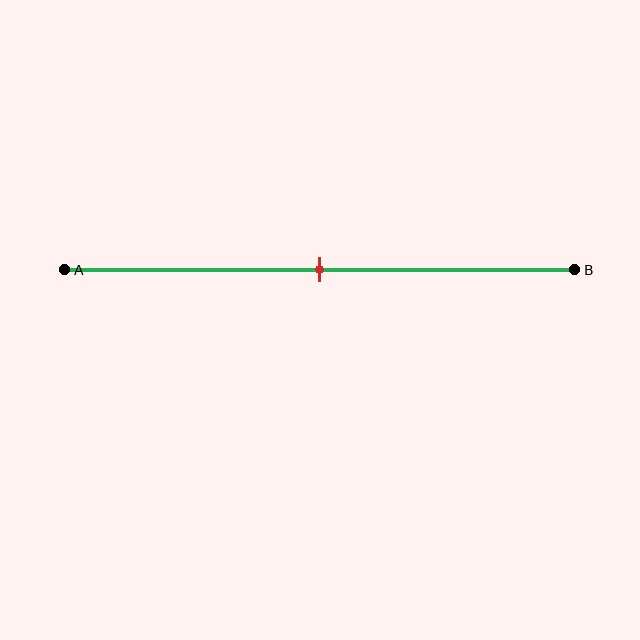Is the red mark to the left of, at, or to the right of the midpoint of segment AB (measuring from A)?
The red mark is approximately at the midpoint of segment AB.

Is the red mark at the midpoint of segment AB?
Yes, the mark is approximately at the midpoint.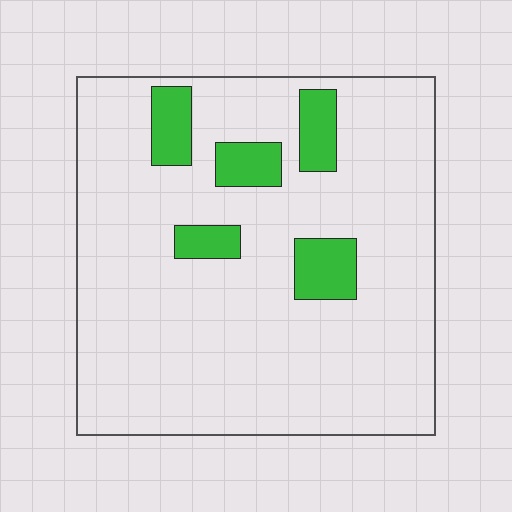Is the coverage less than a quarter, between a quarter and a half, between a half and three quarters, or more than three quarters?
Less than a quarter.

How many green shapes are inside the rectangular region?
5.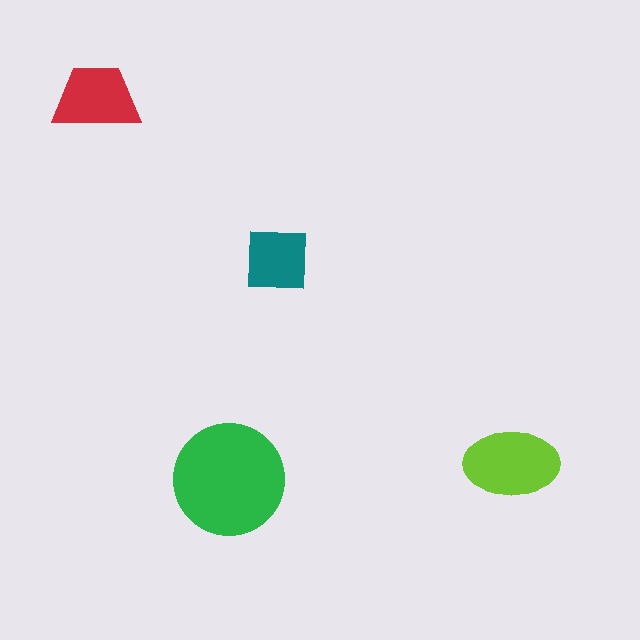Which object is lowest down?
The green circle is bottommost.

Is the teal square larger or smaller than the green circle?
Smaller.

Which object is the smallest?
The teal square.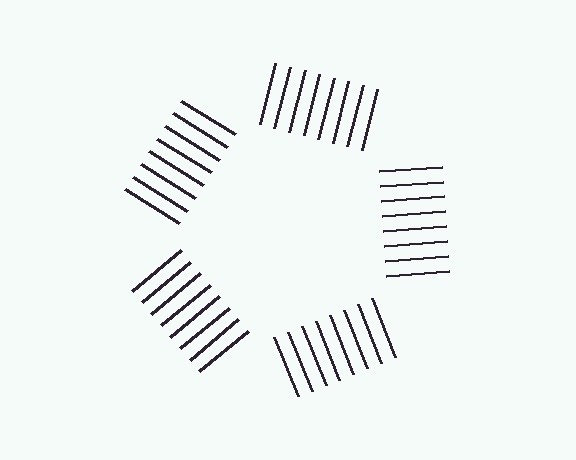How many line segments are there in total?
40 — 8 along each of the 5 edges.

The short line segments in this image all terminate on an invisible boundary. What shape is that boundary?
An illusory pentagon — the line segments terminate on its edges but no continuous stroke is drawn.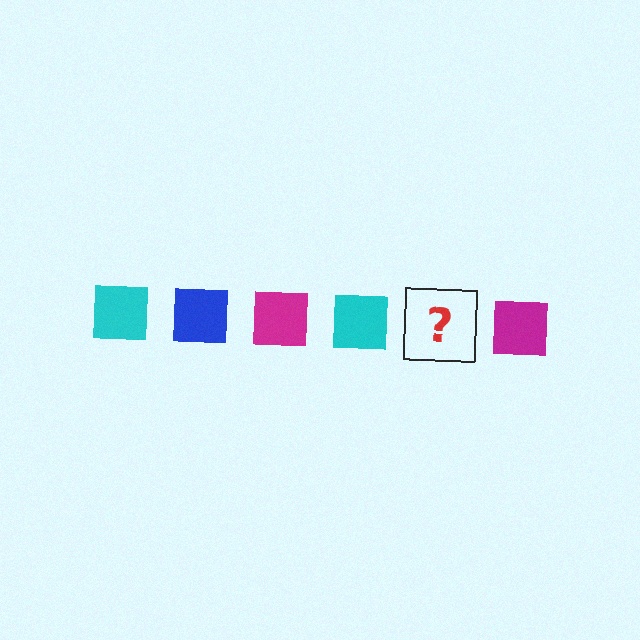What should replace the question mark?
The question mark should be replaced with a blue square.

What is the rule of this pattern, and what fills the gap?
The rule is that the pattern cycles through cyan, blue, magenta squares. The gap should be filled with a blue square.